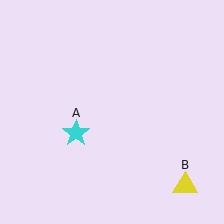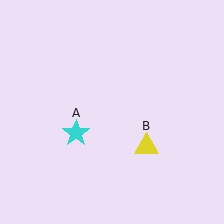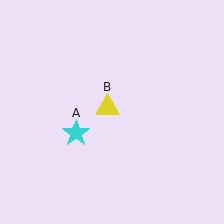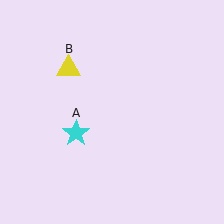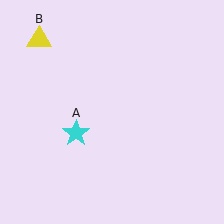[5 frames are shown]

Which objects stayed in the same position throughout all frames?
Cyan star (object A) remained stationary.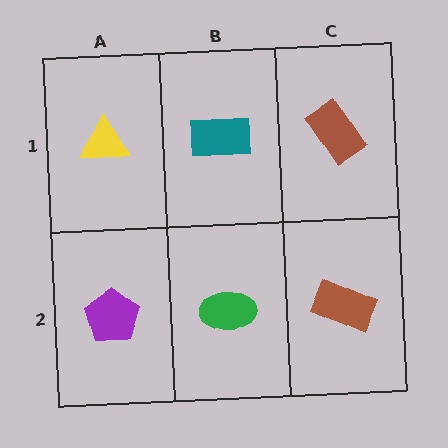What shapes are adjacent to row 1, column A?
A purple pentagon (row 2, column A), a teal rectangle (row 1, column B).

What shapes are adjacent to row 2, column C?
A brown rectangle (row 1, column C), a green ellipse (row 2, column B).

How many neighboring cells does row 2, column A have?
2.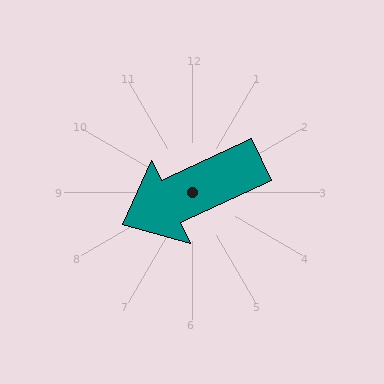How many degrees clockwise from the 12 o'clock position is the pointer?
Approximately 245 degrees.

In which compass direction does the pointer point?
Southwest.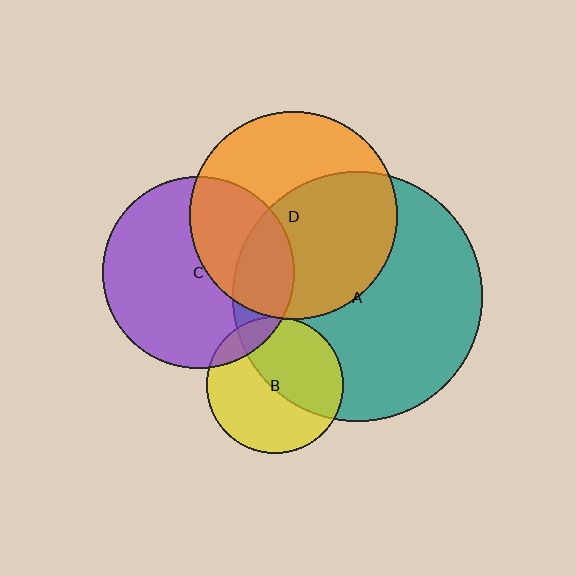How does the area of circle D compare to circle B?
Approximately 2.3 times.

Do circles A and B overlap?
Yes.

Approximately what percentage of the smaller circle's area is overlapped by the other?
Approximately 50%.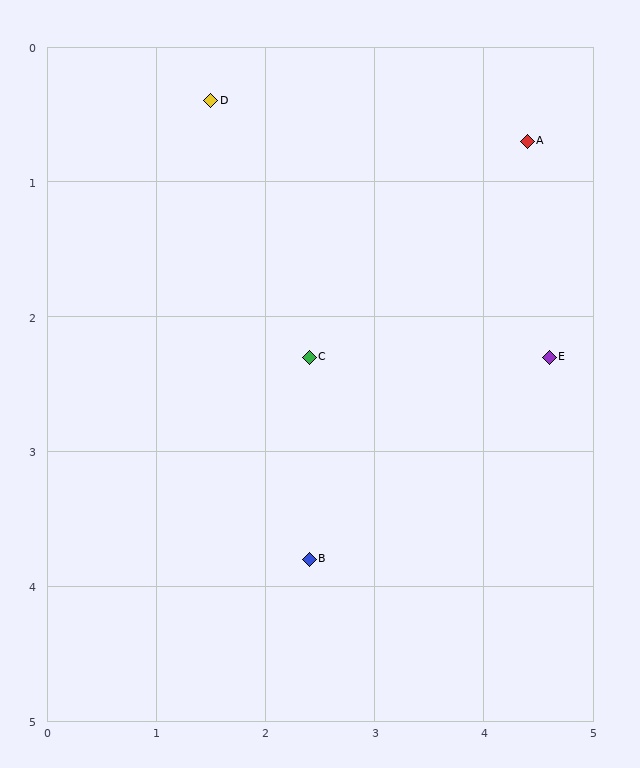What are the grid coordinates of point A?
Point A is at approximately (4.4, 0.7).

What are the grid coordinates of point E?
Point E is at approximately (4.6, 2.3).